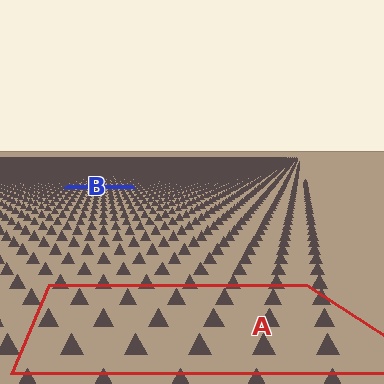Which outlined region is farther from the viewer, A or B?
Region B is farther from the viewer — the texture elements inside it appear smaller and more densely packed.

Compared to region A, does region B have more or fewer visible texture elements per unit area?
Region B has more texture elements per unit area — they are packed more densely because it is farther away.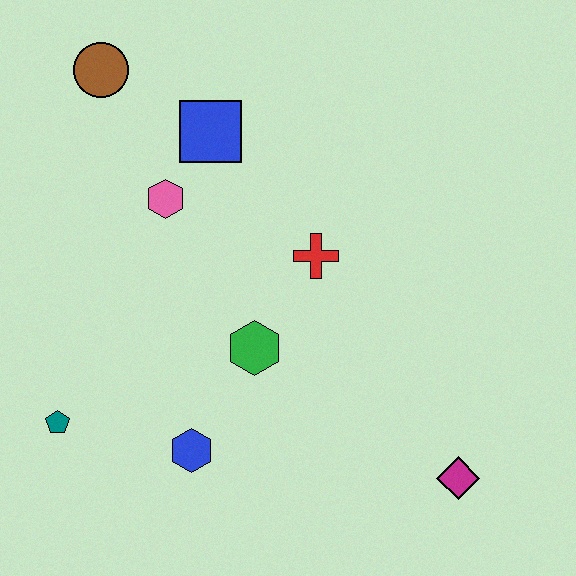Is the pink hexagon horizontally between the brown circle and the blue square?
Yes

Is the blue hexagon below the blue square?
Yes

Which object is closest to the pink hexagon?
The blue square is closest to the pink hexagon.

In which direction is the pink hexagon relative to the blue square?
The pink hexagon is below the blue square.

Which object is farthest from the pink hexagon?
The magenta diamond is farthest from the pink hexagon.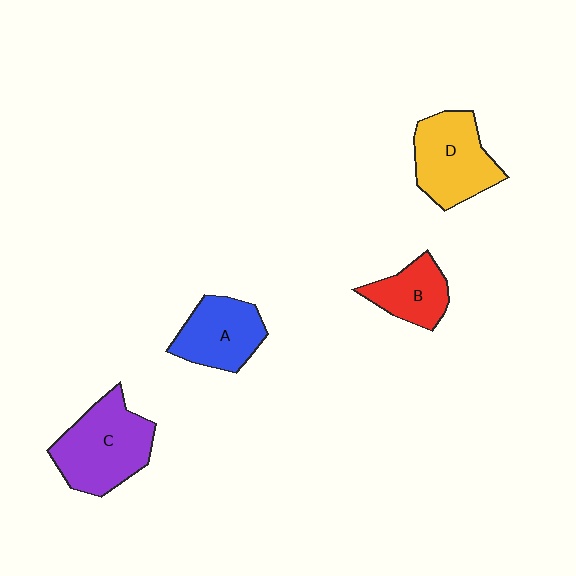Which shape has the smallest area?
Shape B (red).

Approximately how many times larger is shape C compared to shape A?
Approximately 1.4 times.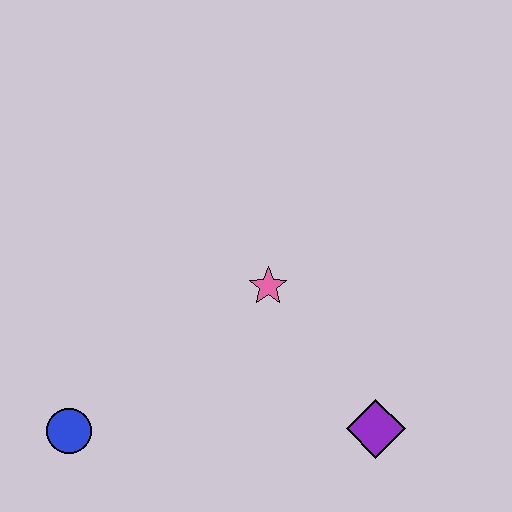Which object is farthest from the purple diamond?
The blue circle is farthest from the purple diamond.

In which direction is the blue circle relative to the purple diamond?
The blue circle is to the left of the purple diamond.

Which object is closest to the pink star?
The purple diamond is closest to the pink star.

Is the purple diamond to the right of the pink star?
Yes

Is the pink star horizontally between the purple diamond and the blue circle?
Yes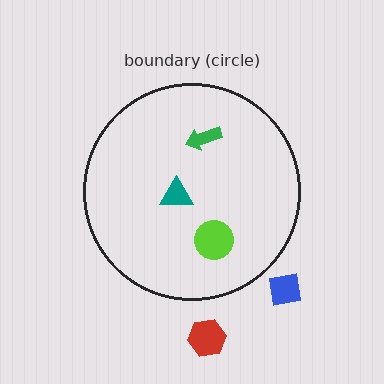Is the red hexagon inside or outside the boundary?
Outside.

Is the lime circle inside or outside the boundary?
Inside.